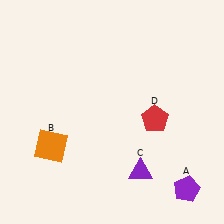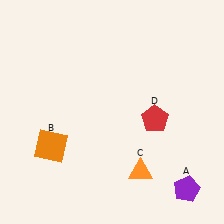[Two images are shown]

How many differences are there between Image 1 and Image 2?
There is 1 difference between the two images.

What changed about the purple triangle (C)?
In Image 1, C is purple. In Image 2, it changed to orange.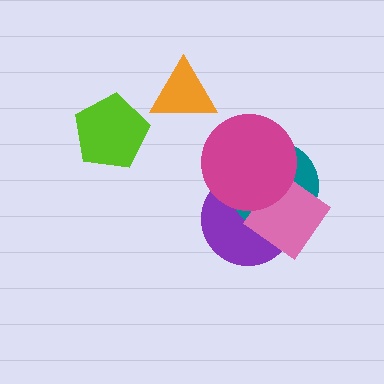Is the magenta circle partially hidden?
No, no other shape covers it.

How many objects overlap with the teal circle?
3 objects overlap with the teal circle.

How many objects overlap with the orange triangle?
0 objects overlap with the orange triangle.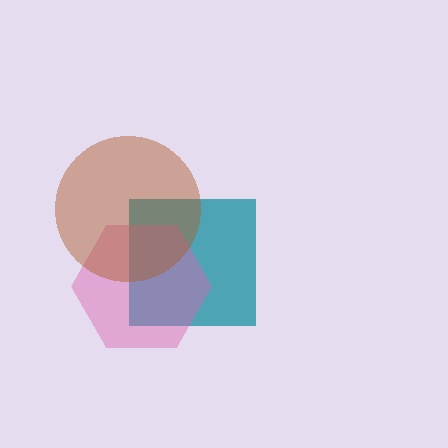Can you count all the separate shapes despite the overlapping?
Yes, there are 3 separate shapes.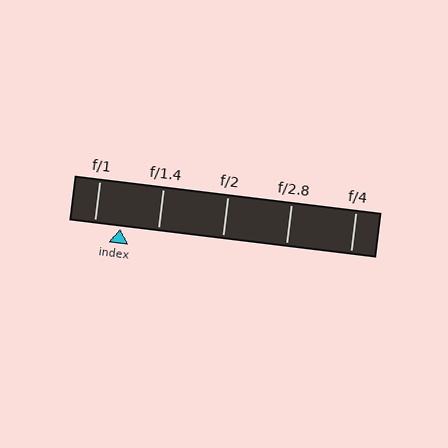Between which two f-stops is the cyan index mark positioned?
The index mark is between f/1 and f/1.4.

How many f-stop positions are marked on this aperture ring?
There are 5 f-stop positions marked.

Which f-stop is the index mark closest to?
The index mark is closest to f/1.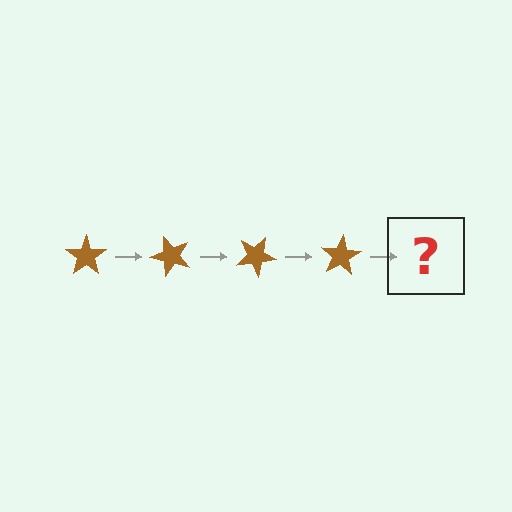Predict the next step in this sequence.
The next step is a brown star rotated 200 degrees.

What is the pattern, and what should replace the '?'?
The pattern is that the star rotates 50 degrees each step. The '?' should be a brown star rotated 200 degrees.